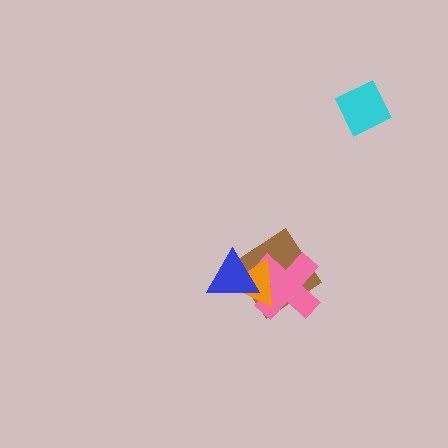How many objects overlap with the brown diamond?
3 objects overlap with the brown diamond.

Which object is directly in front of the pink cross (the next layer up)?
The orange triangle is directly in front of the pink cross.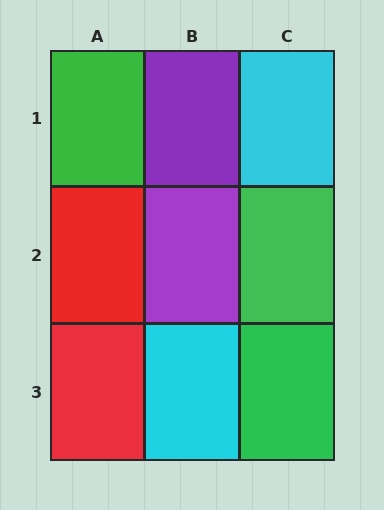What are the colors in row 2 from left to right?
Red, purple, green.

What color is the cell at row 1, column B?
Purple.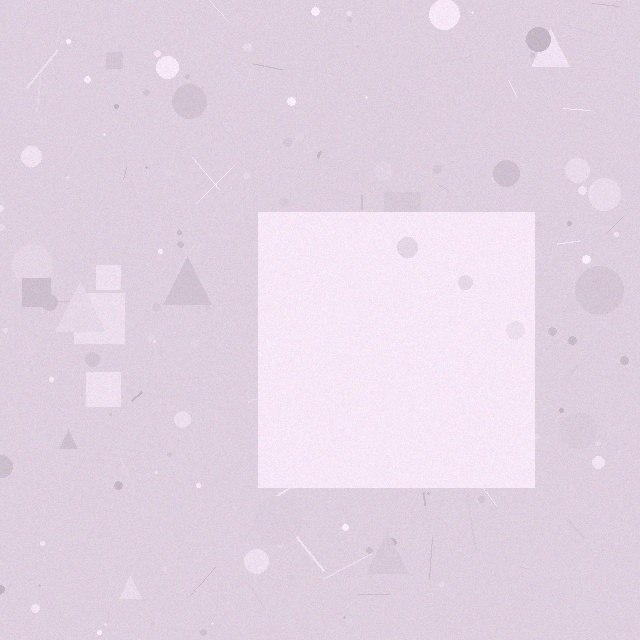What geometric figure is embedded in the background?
A square is embedded in the background.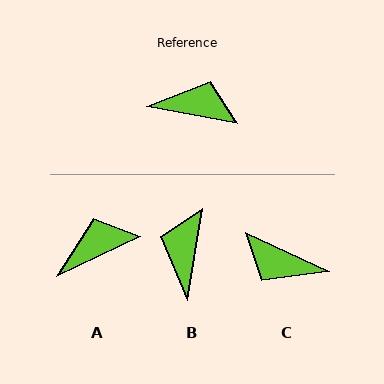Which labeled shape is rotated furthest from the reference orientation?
C, about 166 degrees away.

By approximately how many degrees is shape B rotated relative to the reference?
Approximately 92 degrees counter-clockwise.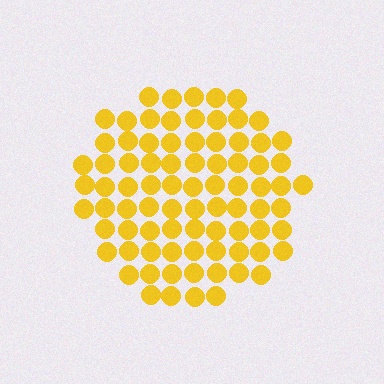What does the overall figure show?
The overall figure shows a circle.